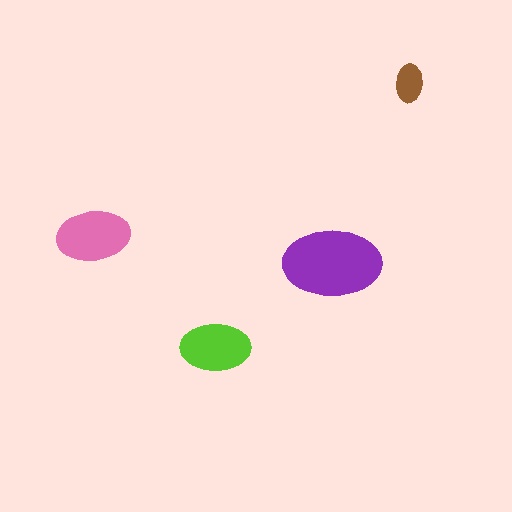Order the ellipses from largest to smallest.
the purple one, the pink one, the lime one, the brown one.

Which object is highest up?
The brown ellipse is topmost.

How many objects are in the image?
There are 4 objects in the image.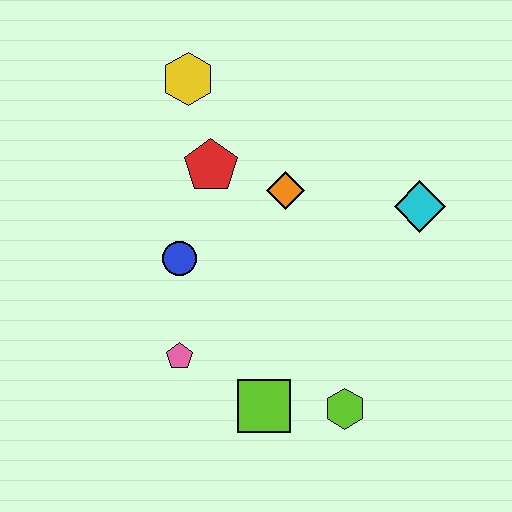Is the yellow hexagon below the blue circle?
No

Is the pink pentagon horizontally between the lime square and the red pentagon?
No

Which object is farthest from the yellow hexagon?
The lime hexagon is farthest from the yellow hexagon.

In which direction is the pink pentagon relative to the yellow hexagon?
The pink pentagon is below the yellow hexagon.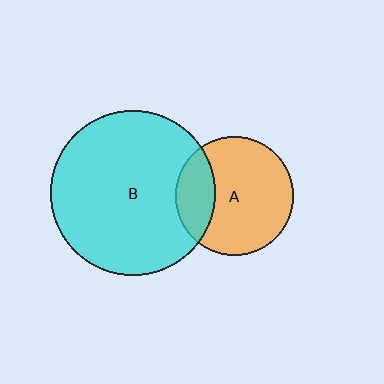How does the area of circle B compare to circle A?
Approximately 1.9 times.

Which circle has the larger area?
Circle B (cyan).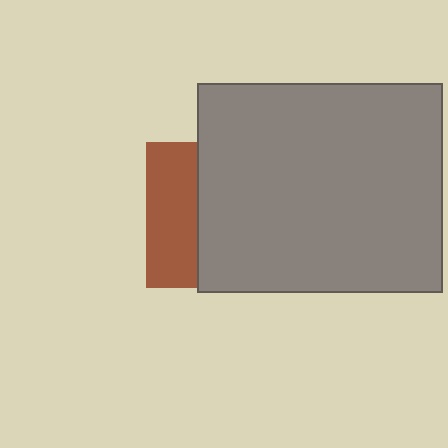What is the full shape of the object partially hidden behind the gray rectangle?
The partially hidden object is a brown square.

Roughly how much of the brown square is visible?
A small part of it is visible (roughly 35%).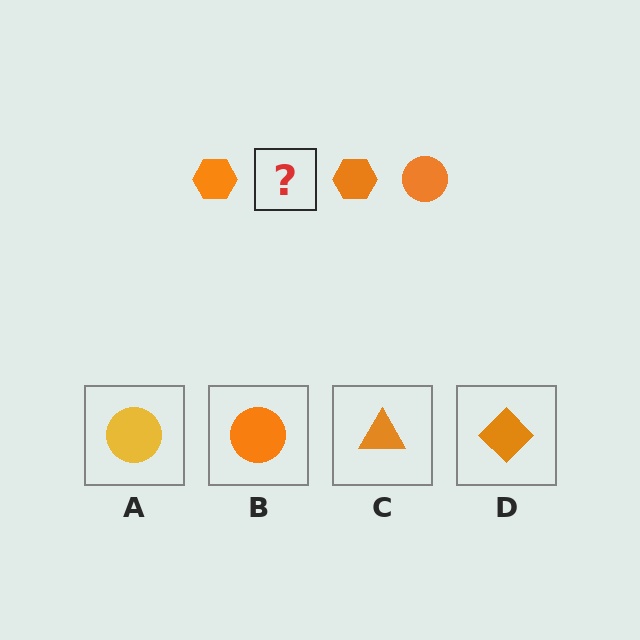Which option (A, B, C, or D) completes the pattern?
B.